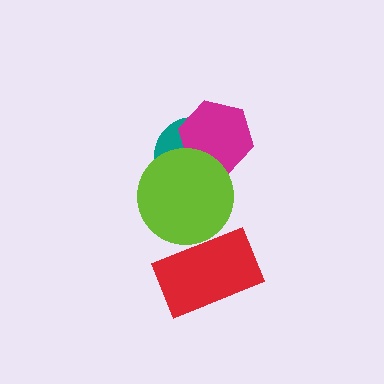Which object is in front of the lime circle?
The red rectangle is in front of the lime circle.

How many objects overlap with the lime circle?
3 objects overlap with the lime circle.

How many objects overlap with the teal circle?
2 objects overlap with the teal circle.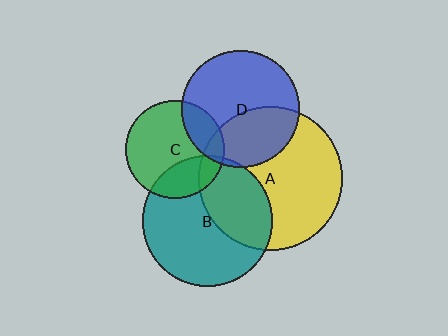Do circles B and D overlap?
Yes.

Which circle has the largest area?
Circle A (yellow).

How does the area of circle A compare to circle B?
Approximately 1.2 times.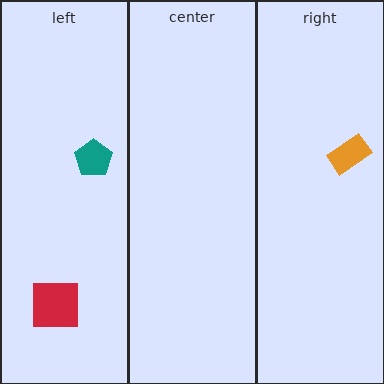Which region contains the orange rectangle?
The right region.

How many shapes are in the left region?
2.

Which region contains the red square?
The left region.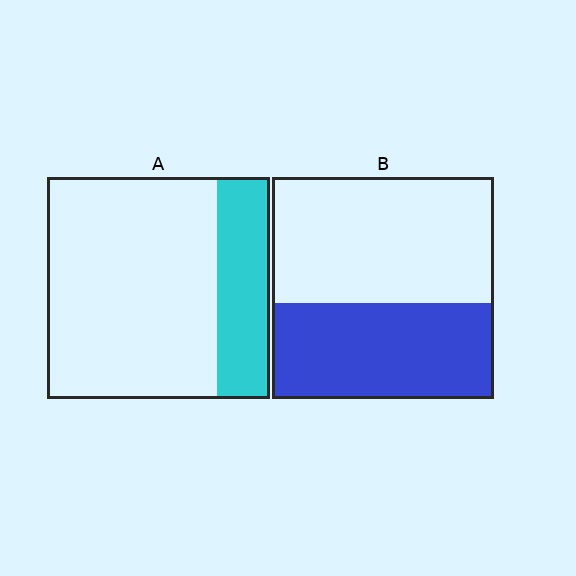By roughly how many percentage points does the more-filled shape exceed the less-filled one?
By roughly 20 percentage points (B over A).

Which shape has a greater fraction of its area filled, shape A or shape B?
Shape B.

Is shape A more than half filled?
No.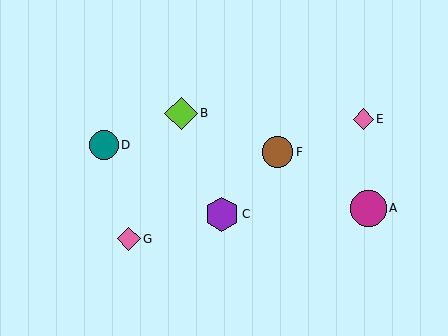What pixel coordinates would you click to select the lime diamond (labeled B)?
Click at (181, 113) to select the lime diamond B.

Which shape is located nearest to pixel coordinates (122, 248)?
The pink diamond (labeled G) at (129, 239) is nearest to that location.